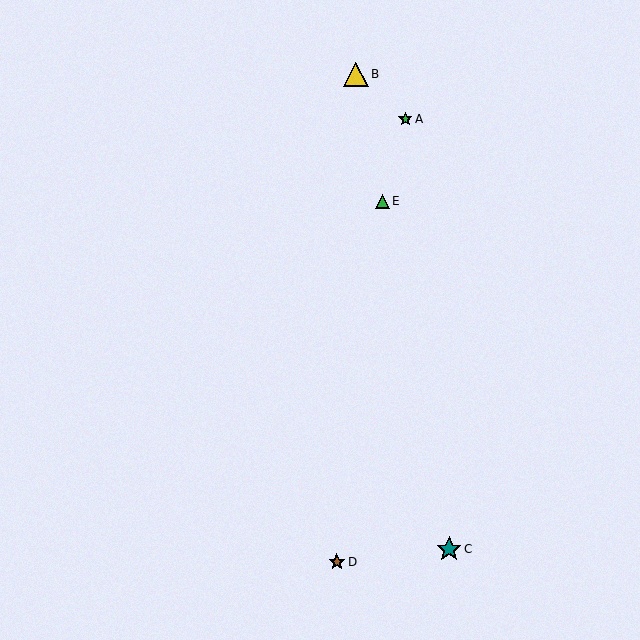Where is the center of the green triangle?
The center of the green triangle is at (382, 201).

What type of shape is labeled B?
Shape B is a yellow triangle.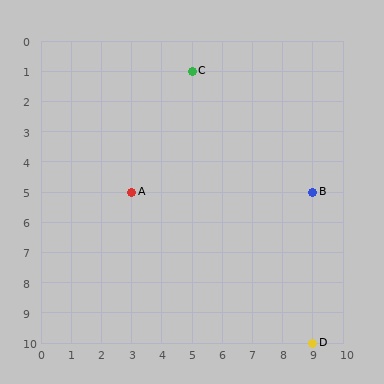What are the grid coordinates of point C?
Point C is at grid coordinates (5, 1).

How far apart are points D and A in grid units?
Points D and A are 6 columns and 5 rows apart (about 7.8 grid units diagonally).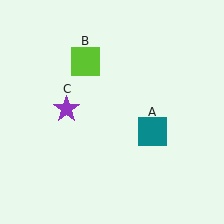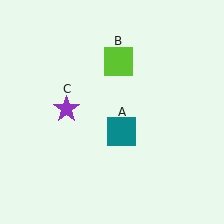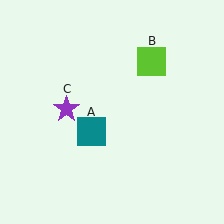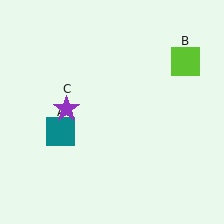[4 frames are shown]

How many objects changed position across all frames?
2 objects changed position: teal square (object A), lime square (object B).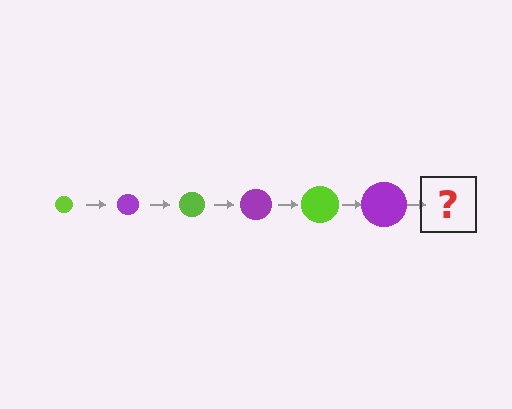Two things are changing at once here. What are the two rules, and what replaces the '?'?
The two rules are that the circle grows larger each step and the color cycles through lime and purple. The '?' should be a lime circle, larger than the previous one.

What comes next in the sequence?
The next element should be a lime circle, larger than the previous one.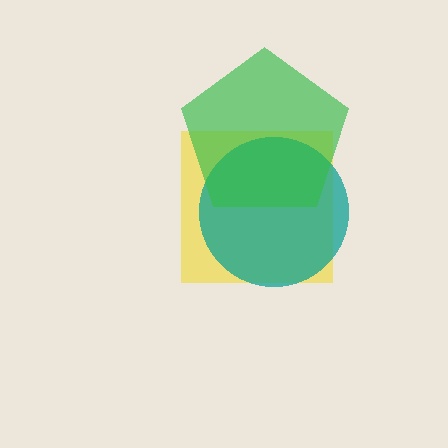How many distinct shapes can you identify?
There are 3 distinct shapes: a yellow square, a teal circle, a green pentagon.